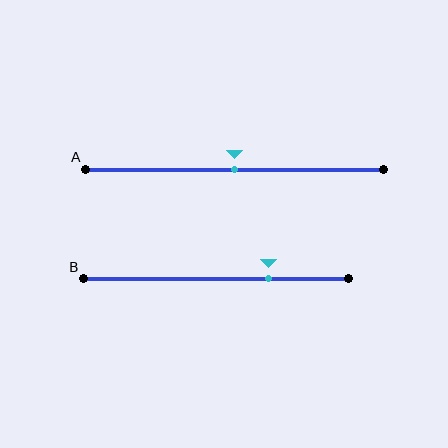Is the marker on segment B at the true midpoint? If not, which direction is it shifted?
No, the marker on segment B is shifted to the right by about 20% of the segment length.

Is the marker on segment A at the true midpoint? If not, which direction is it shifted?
Yes, the marker on segment A is at the true midpoint.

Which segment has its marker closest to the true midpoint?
Segment A has its marker closest to the true midpoint.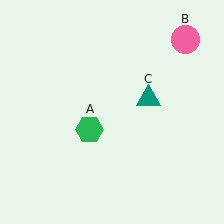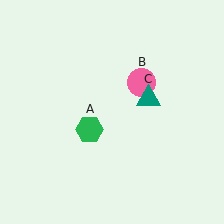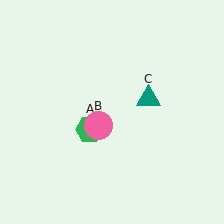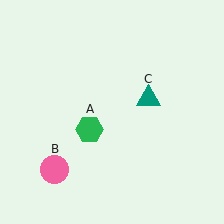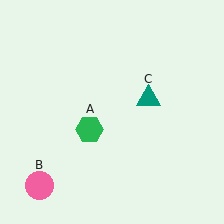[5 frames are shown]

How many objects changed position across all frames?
1 object changed position: pink circle (object B).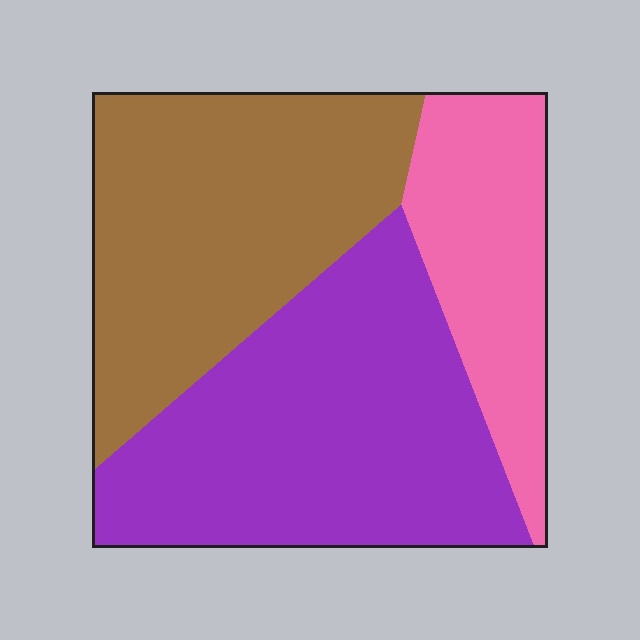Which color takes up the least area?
Pink, at roughly 20%.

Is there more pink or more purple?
Purple.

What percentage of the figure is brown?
Brown takes up about three eighths (3/8) of the figure.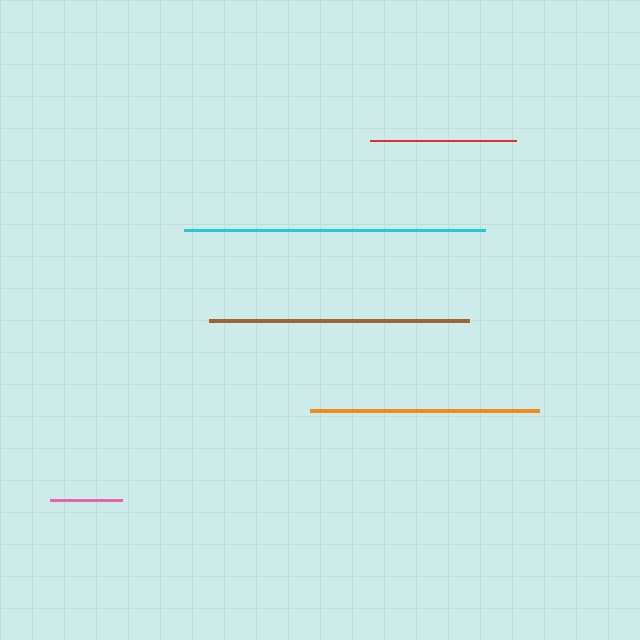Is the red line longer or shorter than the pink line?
The red line is longer than the pink line.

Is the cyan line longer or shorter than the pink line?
The cyan line is longer than the pink line.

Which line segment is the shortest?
The pink line is the shortest at approximately 72 pixels.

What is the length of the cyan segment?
The cyan segment is approximately 301 pixels long.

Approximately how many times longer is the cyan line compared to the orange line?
The cyan line is approximately 1.3 times the length of the orange line.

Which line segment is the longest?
The cyan line is the longest at approximately 301 pixels.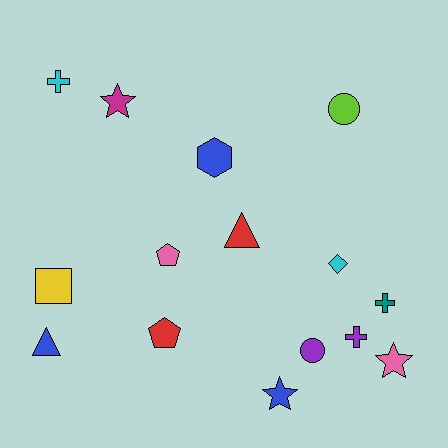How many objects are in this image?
There are 15 objects.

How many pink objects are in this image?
There are 2 pink objects.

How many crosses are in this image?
There are 3 crosses.